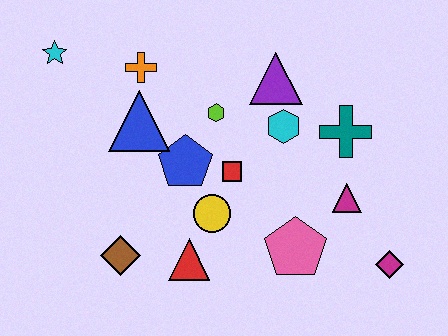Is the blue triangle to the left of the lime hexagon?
Yes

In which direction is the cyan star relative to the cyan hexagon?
The cyan star is to the left of the cyan hexagon.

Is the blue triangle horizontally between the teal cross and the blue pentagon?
No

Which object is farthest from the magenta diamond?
The cyan star is farthest from the magenta diamond.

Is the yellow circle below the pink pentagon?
No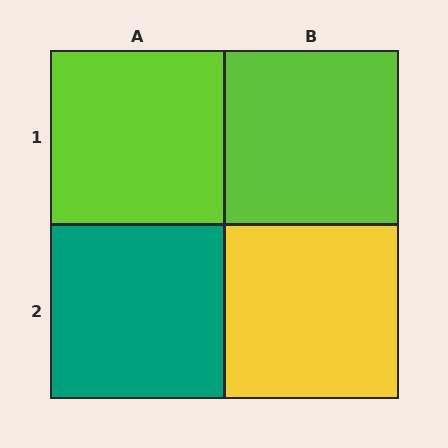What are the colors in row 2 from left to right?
Teal, yellow.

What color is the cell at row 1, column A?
Lime.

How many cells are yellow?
1 cell is yellow.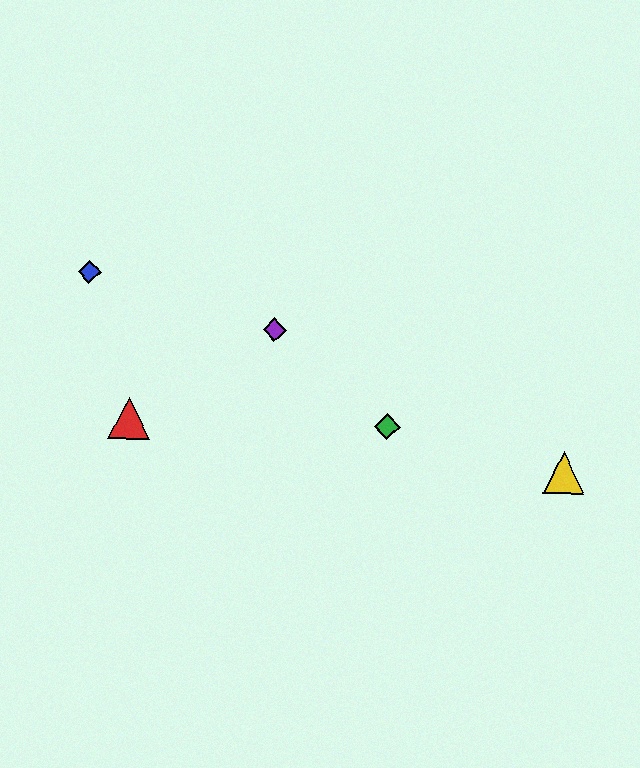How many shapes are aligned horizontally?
2 shapes (the red triangle, the green diamond) are aligned horizontally.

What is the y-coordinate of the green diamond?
The green diamond is at y≈427.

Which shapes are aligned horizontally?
The red triangle, the green diamond are aligned horizontally.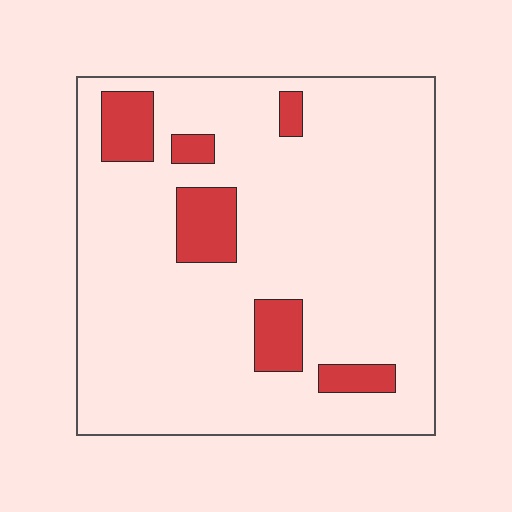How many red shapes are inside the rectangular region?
6.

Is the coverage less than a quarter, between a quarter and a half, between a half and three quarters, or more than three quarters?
Less than a quarter.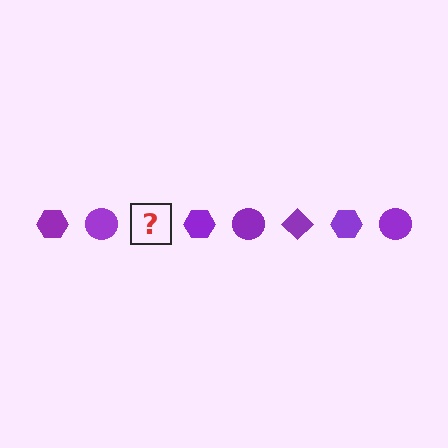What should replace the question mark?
The question mark should be replaced with a purple diamond.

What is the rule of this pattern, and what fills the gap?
The rule is that the pattern cycles through hexagon, circle, diamond shapes in purple. The gap should be filled with a purple diamond.